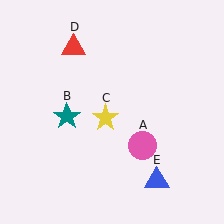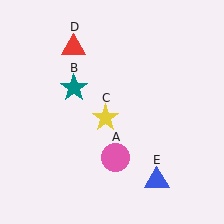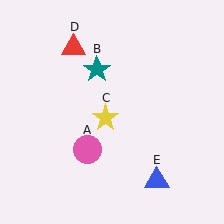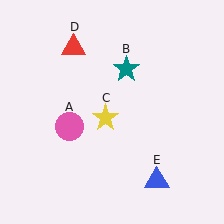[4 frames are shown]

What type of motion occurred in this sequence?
The pink circle (object A), teal star (object B) rotated clockwise around the center of the scene.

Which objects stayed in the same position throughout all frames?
Yellow star (object C) and red triangle (object D) and blue triangle (object E) remained stationary.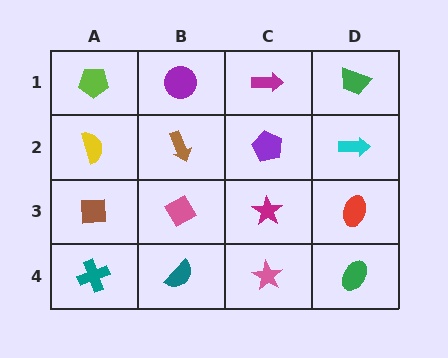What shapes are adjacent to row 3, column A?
A yellow semicircle (row 2, column A), a teal cross (row 4, column A), a pink diamond (row 3, column B).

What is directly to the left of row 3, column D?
A magenta star.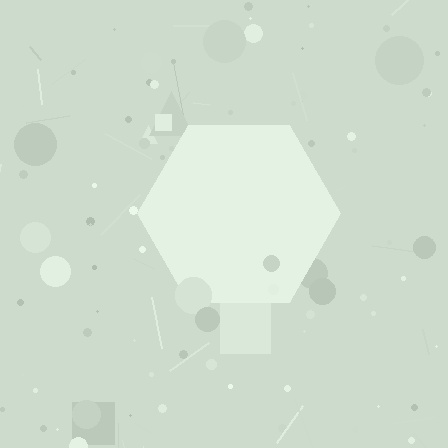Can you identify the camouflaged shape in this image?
The camouflaged shape is a hexagon.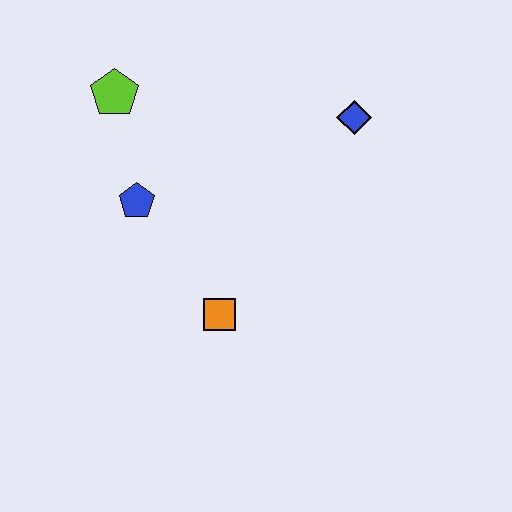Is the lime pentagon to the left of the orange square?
Yes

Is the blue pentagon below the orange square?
No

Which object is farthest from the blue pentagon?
The blue diamond is farthest from the blue pentagon.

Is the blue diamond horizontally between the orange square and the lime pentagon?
No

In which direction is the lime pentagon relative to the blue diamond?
The lime pentagon is to the left of the blue diamond.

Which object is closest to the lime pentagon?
The blue pentagon is closest to the lime pentagon.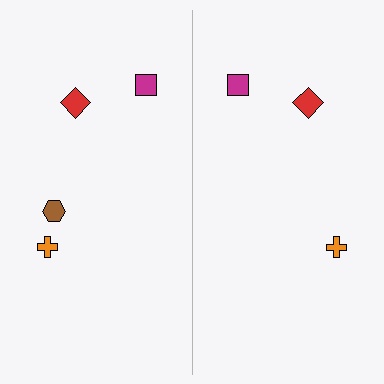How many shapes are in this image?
There are 7 shapes in this image.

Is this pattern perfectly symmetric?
No, the pattern is not perfectly symmetric. A brown hexagon is missing from the right side.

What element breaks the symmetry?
A brown hexagon is missing from the right side.